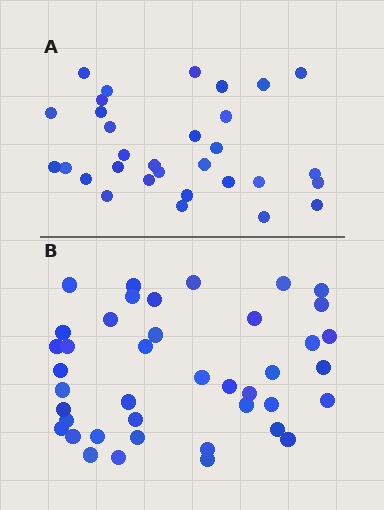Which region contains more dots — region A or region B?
Region B (the bottom region) has more dots.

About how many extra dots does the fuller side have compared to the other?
Region B has roughly 10 or so more dots than region A.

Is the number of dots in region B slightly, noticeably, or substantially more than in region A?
Region B has noticeably more, but not dramatically so. The ratio is roughly 1.3 to 1.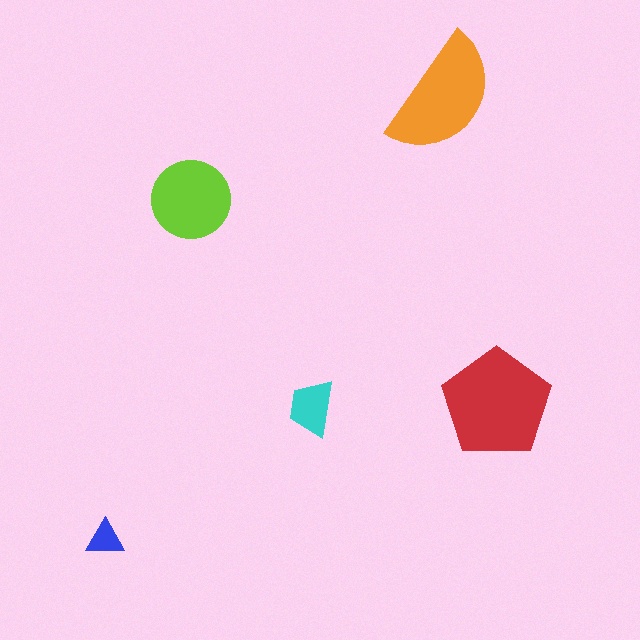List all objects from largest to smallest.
The red pentagon, the orange semicircle, the lime circle, the cyan trapezoid, the blue triangle.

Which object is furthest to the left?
The blue triangle is leftmost.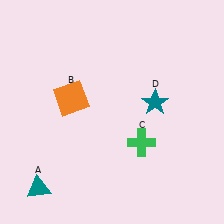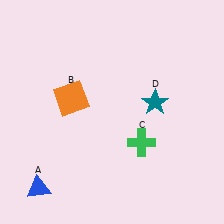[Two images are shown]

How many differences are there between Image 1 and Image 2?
There is 1 difference between the two images.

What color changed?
The triangle (A) changed from teal in Image 1 to blue in Image 2.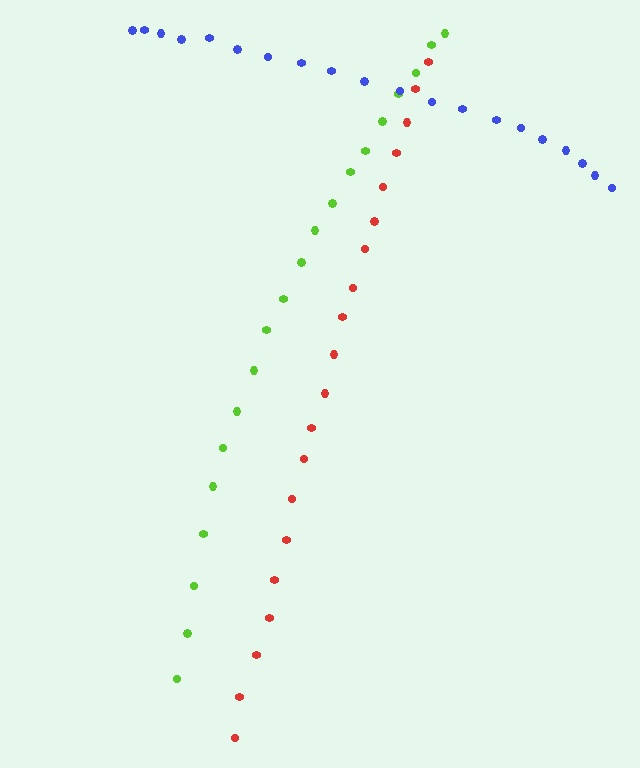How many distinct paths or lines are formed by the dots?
There are 3 distinct paths.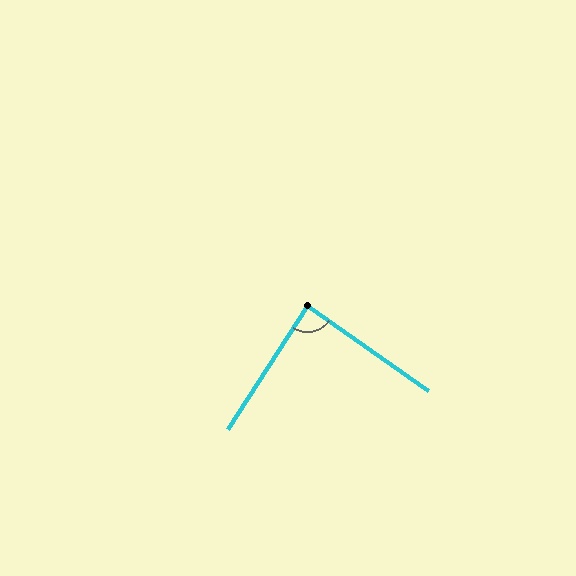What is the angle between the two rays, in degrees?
Approximately 88 degrees.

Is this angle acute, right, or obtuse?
It is approximately a right angle.